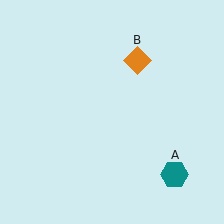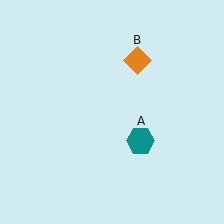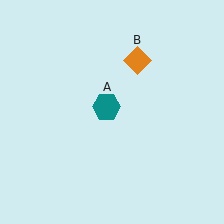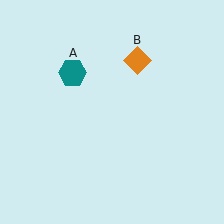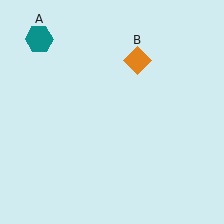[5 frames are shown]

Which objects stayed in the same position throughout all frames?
Orange diamond (object B) remained stationary.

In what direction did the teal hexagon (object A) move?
The teal hexagon (object A) moved up and to the left.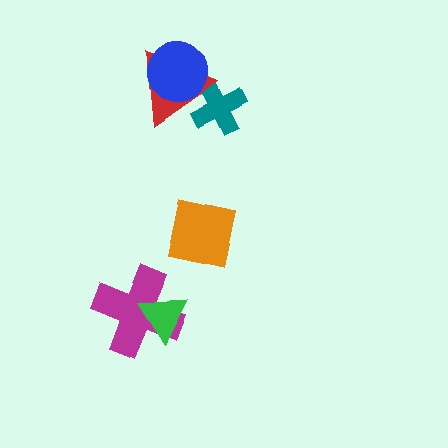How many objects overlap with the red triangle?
2 objects overlap with the red triangle.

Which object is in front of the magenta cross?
The green triangle is in front of the magenta cross.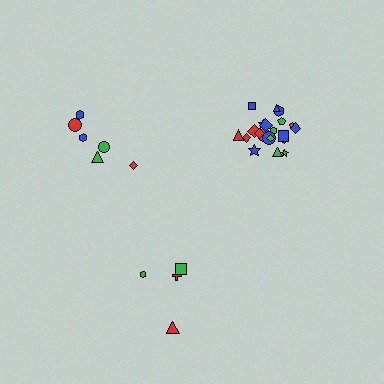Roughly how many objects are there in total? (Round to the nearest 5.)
Roughly 30 objects in total.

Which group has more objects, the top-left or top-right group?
The top-right group.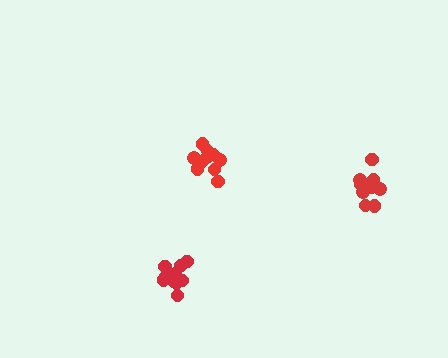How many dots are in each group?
Group 1: 12 dots, Group 2: 11 dots, Group 3: 11 dots (34 total).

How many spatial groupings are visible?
There are 3 spatial groupings.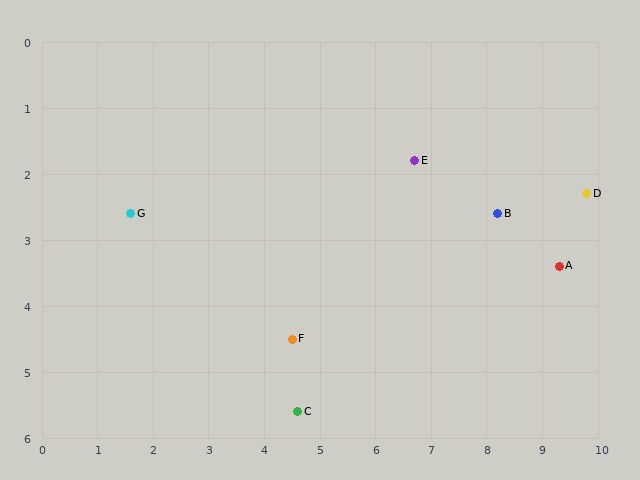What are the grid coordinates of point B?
Point B is at approximately (8.2, 2.6).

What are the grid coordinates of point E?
Point E is at approximately (6.7, 1.8).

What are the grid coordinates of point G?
Point G is at approximately (1.6, 2.6).